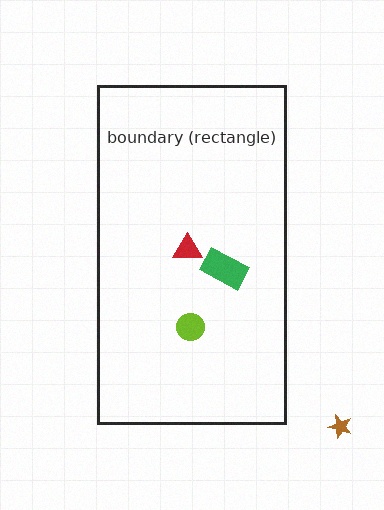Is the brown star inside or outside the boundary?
Outside.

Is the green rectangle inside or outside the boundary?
Inside.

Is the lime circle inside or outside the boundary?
Inside.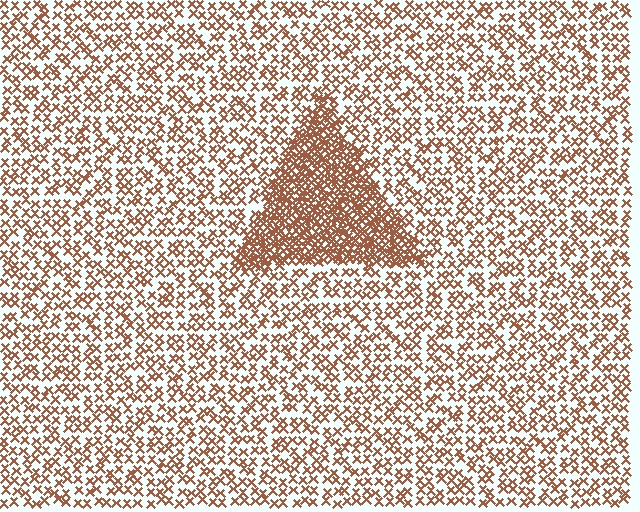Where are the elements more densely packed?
The elements are more densely packed inside the triangle boundary.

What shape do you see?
I see a triangle.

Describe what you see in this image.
The image contains small brown elements arranged at two different densities. A triangle-shaped region is visible where the elements are more densely packed than the surrounding area.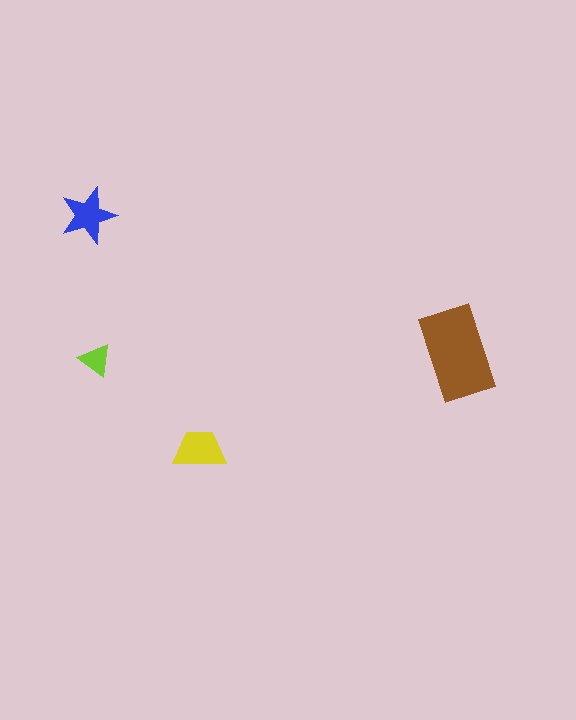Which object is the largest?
The brown rectangle.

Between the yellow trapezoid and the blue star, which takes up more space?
The yellow trapezoid.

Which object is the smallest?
The lime triangle.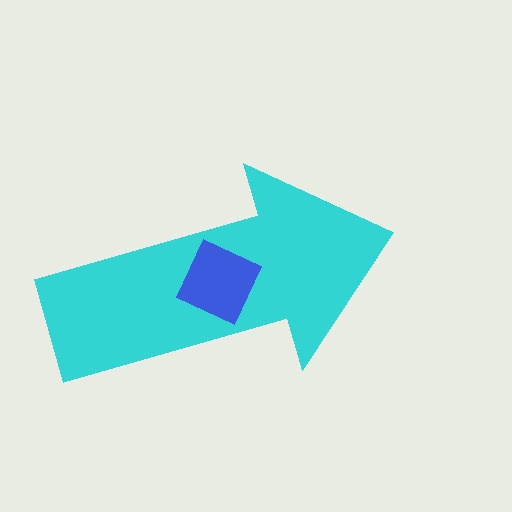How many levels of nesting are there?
2.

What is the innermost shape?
The blue square.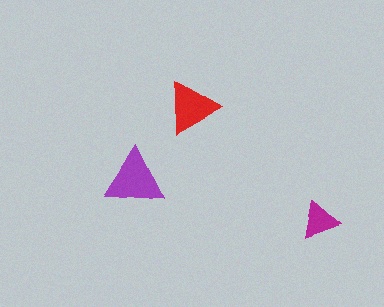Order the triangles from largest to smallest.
the purple one, the red one, the magenta one.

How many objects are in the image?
There are 3 objects in the image.